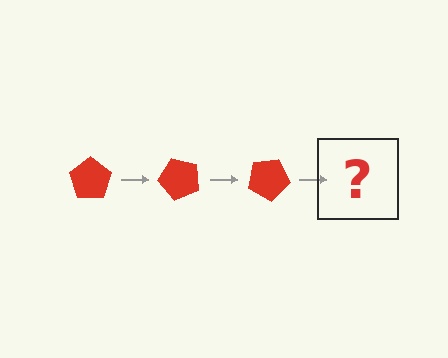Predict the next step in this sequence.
The next step is a red pentagon rotated 150 degrees.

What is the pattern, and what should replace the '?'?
The pattern is that the pentagon rotates 50 degrees each step. The '?' should be a red pentagon rotated 150 degrees.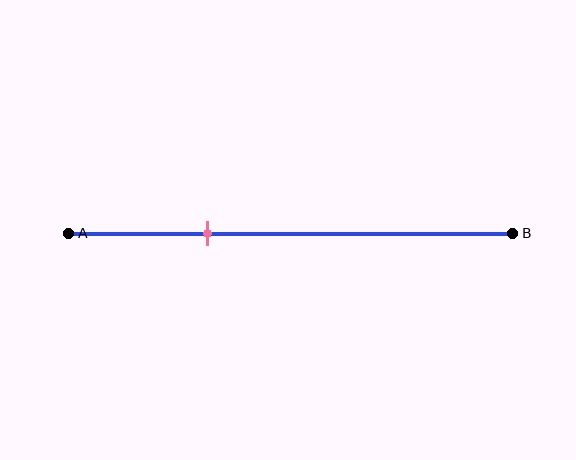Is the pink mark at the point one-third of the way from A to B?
Yes, the mark is approximately at the one-third point.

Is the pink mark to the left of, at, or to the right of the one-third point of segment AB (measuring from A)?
The pink mark is approximately at the one-third point of segment AB.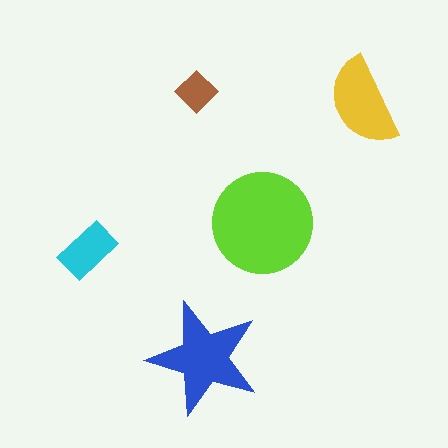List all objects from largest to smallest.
The lime circle, the blue star, the yellow semicircle, the cyan rectangle, the brown diamond.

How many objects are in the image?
There are 5 objects in the image.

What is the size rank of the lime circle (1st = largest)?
1st.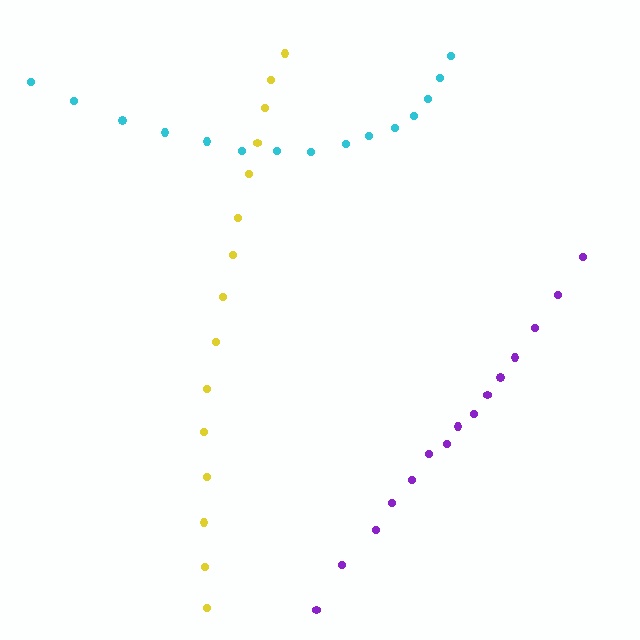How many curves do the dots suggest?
There are 3 distinct paths.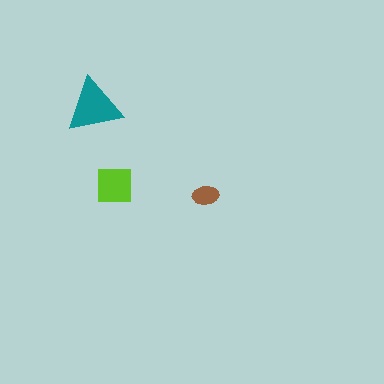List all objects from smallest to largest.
The brown ellipse, the lime square, the teal triangle.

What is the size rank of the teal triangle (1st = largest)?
1st.